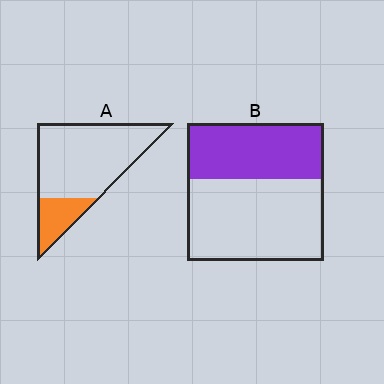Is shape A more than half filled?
No.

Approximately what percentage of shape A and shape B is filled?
A is approximately 20% and B is approximately 40%.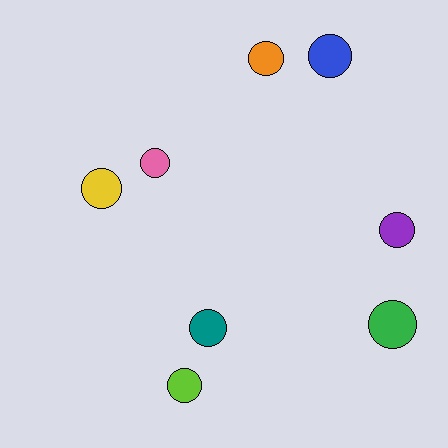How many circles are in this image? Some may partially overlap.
There are 8 circles.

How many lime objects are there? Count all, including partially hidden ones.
There is 1 lime object.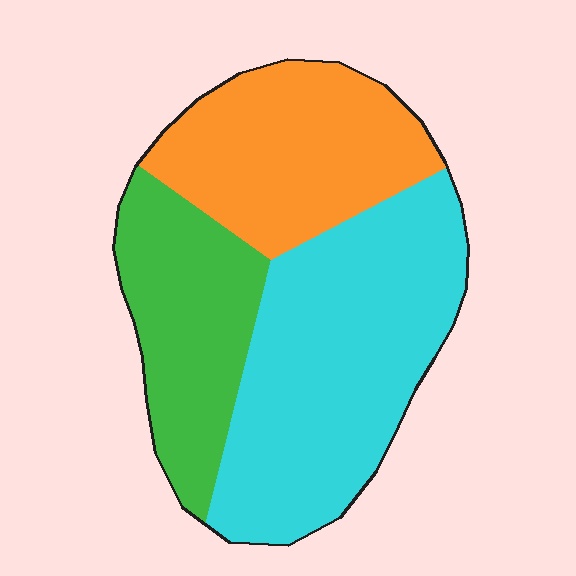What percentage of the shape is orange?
Orange takes up between a quarter and a half of the shape.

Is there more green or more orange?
Orange.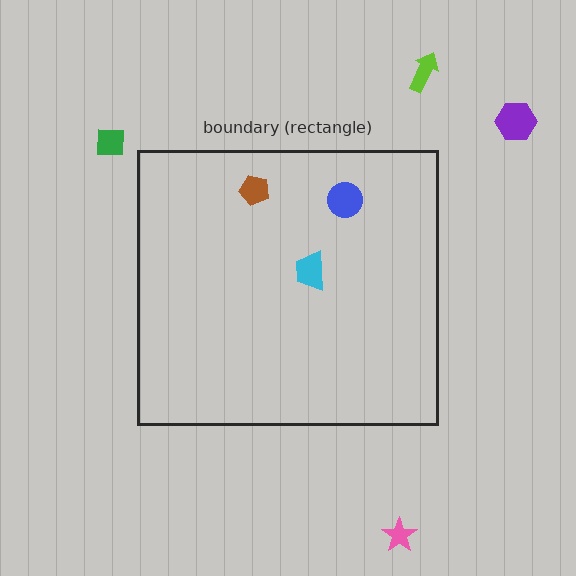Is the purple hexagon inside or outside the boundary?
Outside.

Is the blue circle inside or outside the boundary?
Inside.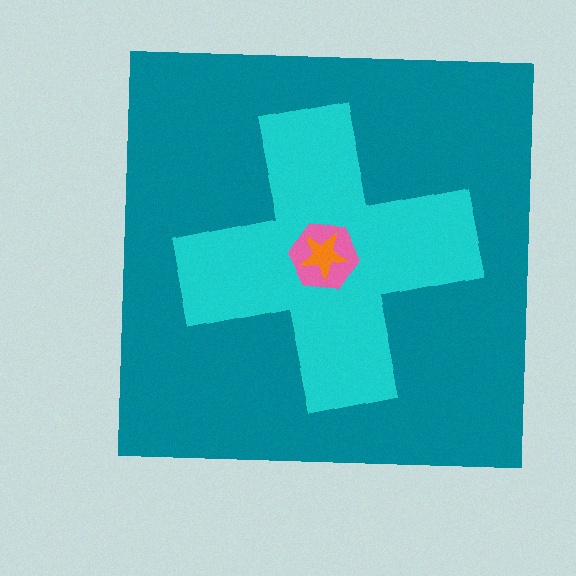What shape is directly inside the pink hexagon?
The orange star.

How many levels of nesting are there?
4.